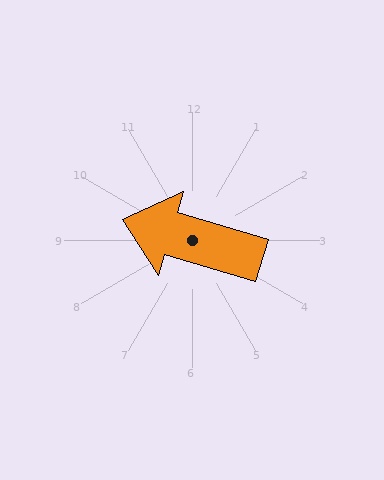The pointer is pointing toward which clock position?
Roughly 10 o'clock.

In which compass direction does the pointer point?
West.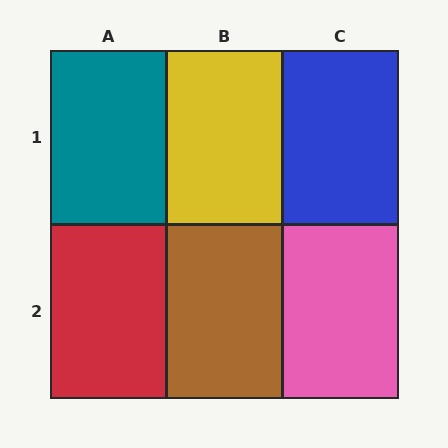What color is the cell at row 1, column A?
Teal.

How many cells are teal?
1 cell is teal.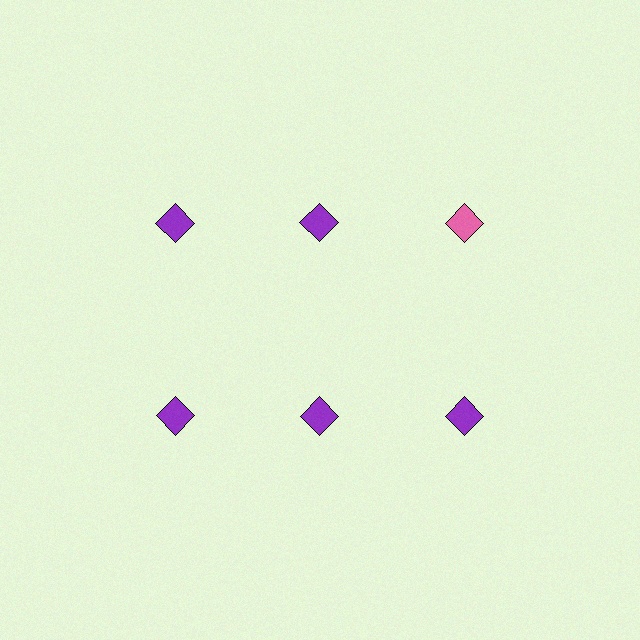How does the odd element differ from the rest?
It has a different color: pink instead of purple.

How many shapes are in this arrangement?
There are 6 shapes arranged in a grid pattern.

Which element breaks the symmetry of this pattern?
The pink diamond in the top row, center column breaks the symmetry. All other shapes are purple diamonds.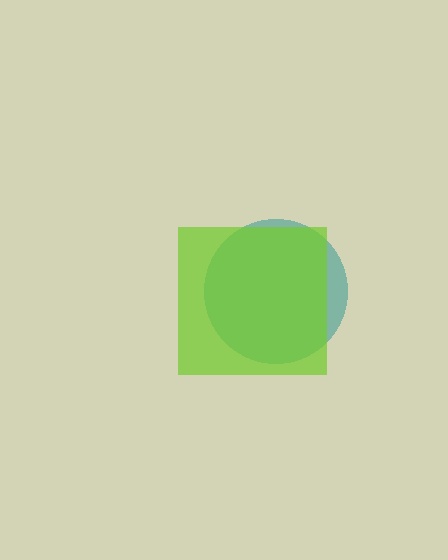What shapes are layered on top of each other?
The layered shapes are: a teal circle, a lime square.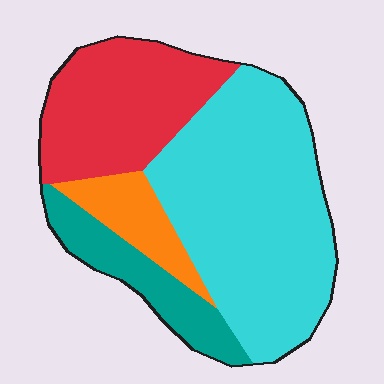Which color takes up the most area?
Cyan, at roughly 50%.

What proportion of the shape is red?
Red takes up about one quarter (1/4) of the shape.